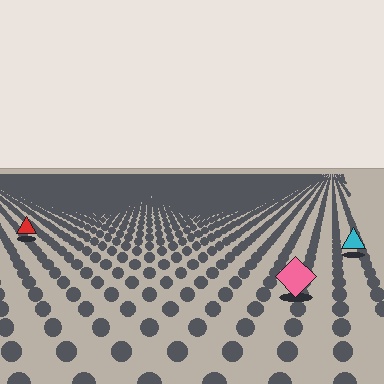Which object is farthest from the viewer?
The red triangle is farthest from the viewer. It appears smaller and the ground texture around it is denser.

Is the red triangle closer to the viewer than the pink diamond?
No. The pink diamond is closer — you can tell from the texture gradient: the ground texture is coarser near it.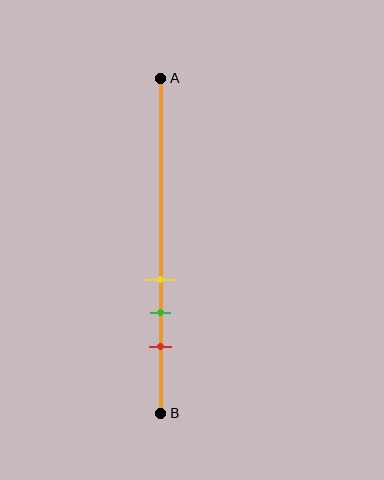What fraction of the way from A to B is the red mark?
The red mark is approximately 80% (0.8) of the way from A to B.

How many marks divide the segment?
There are 3 marks dividing the segment.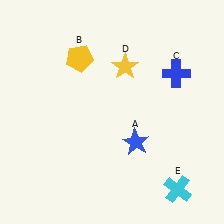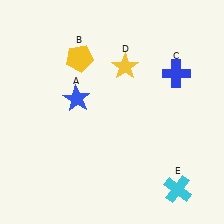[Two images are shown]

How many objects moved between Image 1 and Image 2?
1 object moved between the two images.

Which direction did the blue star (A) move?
The blue star (A) moved left.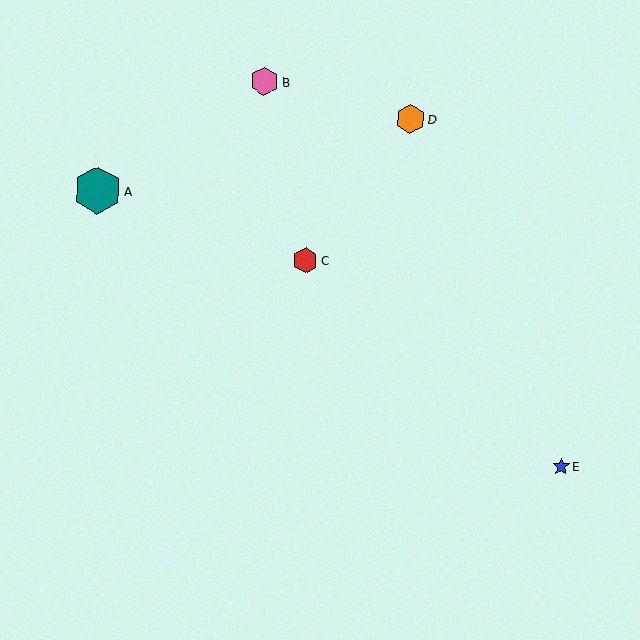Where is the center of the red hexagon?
The center of the red hexagon is at (305, 260).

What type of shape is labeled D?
Shape D is an orange hexagon.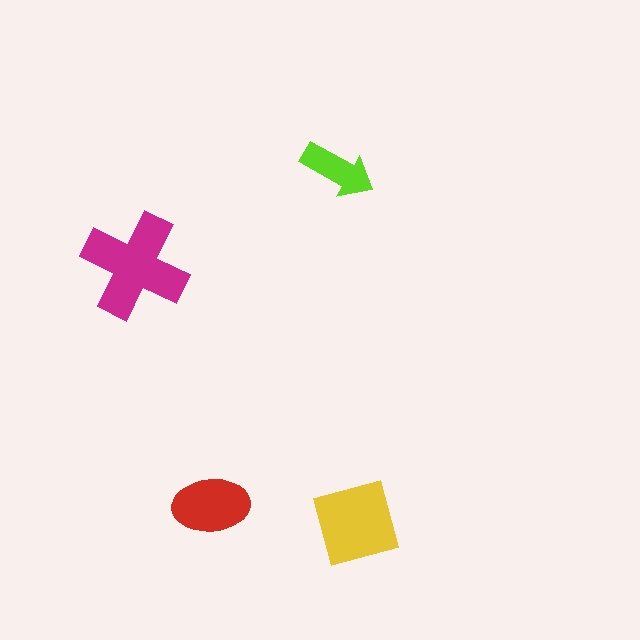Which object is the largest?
The magenta cross.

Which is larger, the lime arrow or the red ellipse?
The red ellipse.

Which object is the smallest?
The lime arrow.